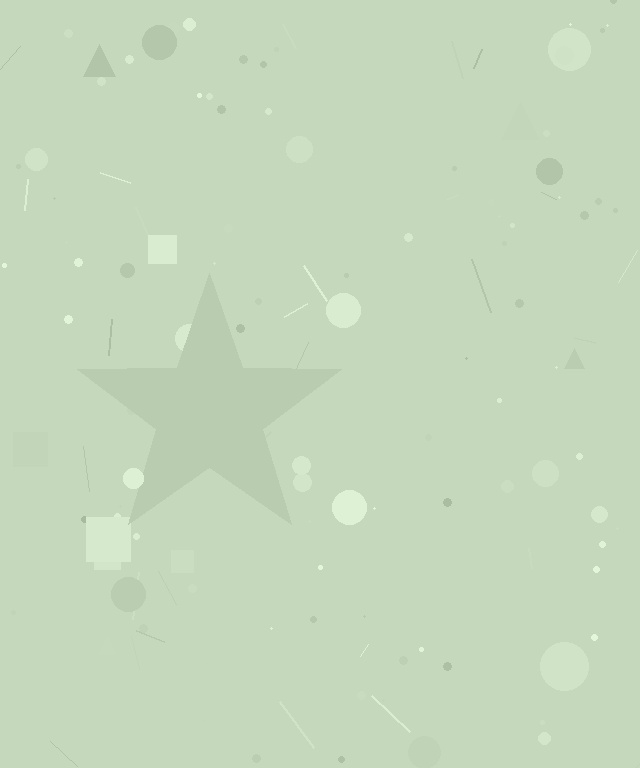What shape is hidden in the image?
A star is hidden in the image.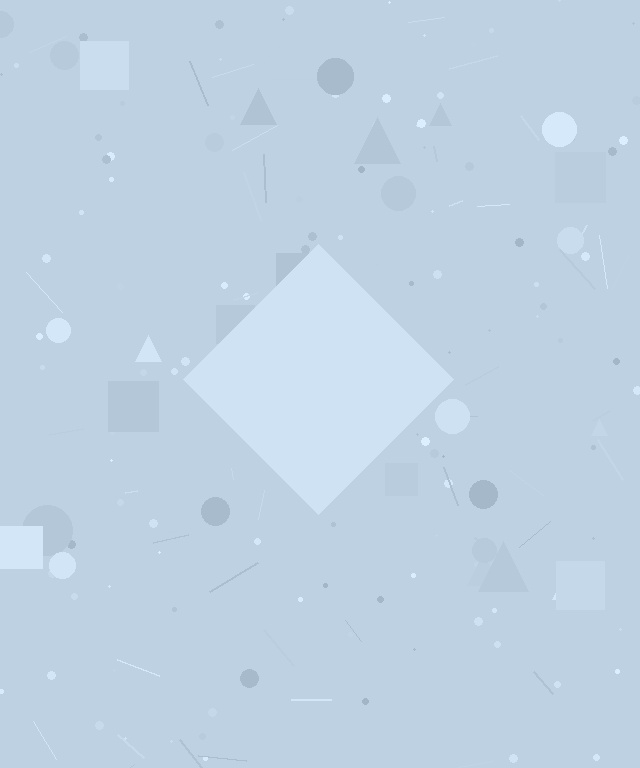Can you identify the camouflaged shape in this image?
The camouflaged shape is a diamond.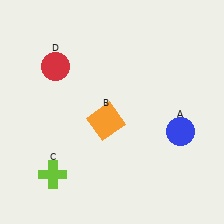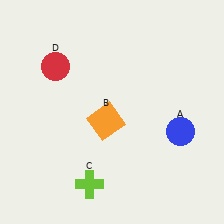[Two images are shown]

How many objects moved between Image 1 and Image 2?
1 object moved between the two images.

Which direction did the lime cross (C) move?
The lime cross (C) moved right.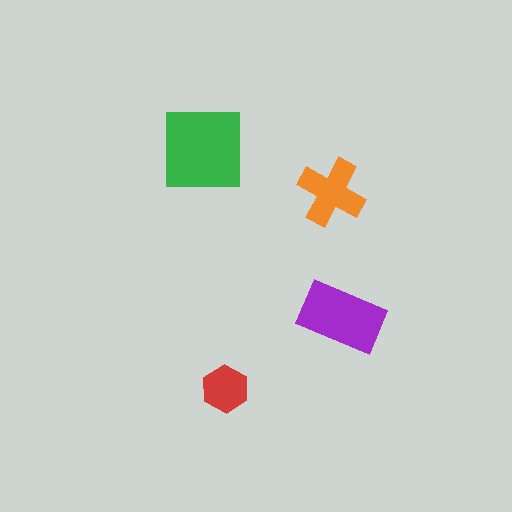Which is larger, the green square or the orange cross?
The green square.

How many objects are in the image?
There are 4 objects in the image.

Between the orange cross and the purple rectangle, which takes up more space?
The purple rectangle.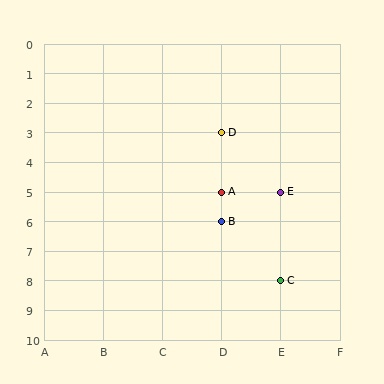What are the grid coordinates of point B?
Point B is at grid coordinates (D, 6).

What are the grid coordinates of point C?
Point C is at grid coordinates (E, 8).